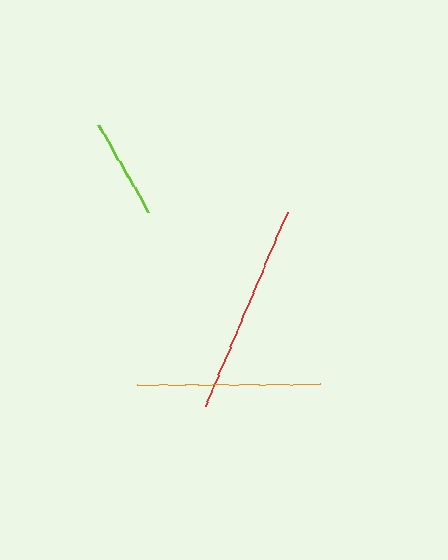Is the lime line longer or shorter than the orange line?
The orange line is longer than the lime line.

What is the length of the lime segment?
The lime segment is approximately 101 pixels long.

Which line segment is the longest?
The red line is the longest at approximately 210 pixels.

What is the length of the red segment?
The red segment is approximately 210 pixels long.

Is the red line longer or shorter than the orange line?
The red line is longer than the orange line.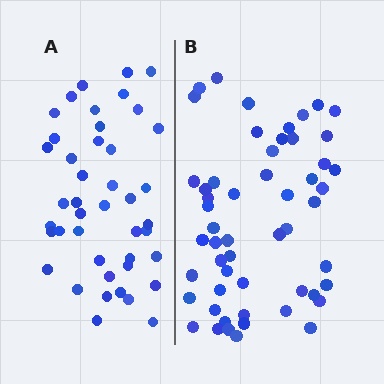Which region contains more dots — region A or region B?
Region B (the right region) has more dots.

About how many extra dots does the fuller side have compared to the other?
Region B has roughly 12 or so more dots than region A.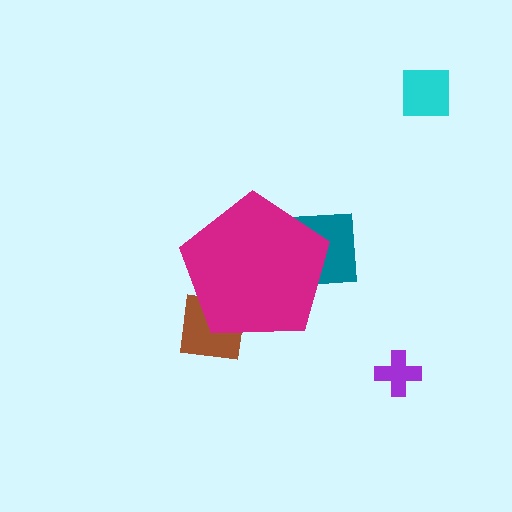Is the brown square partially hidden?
Yes, the brown square is partially hidden behind the magenta pentagon.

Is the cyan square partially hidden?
No, the cyan square is fully visible.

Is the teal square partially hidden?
Yes, the teal square is partially hidden behind the magenta pentagon.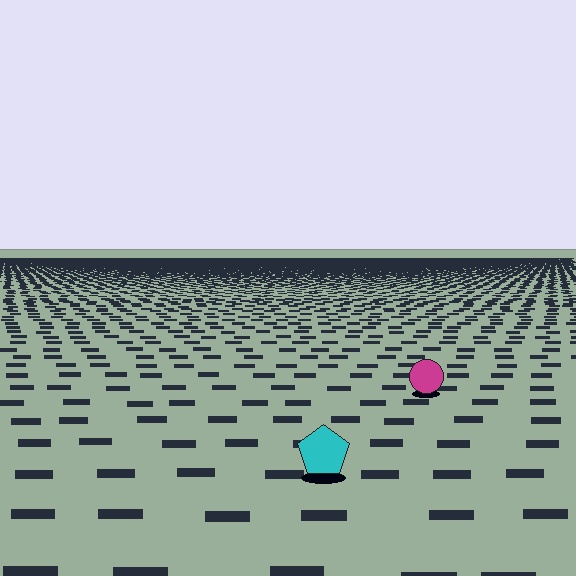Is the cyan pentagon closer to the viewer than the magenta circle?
Yes. The cyan pentagon is closer — you can tell from the texture gradient: the ground texture is coarser near it.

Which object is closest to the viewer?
The cyan pentagon is closest. The texture marks near it are larger and more spread out.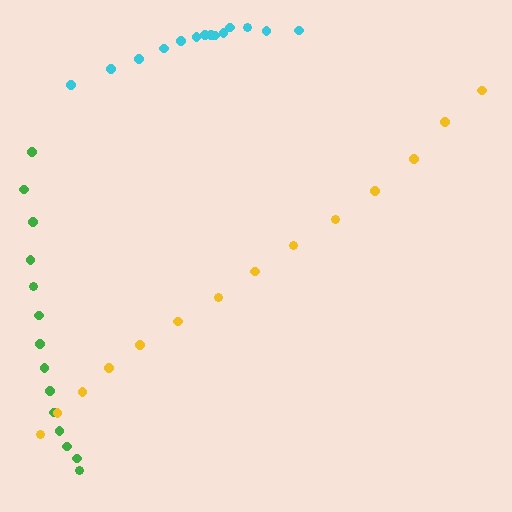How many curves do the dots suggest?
There are 3 distinct paths.